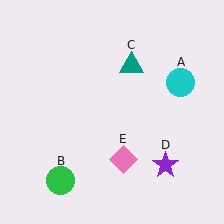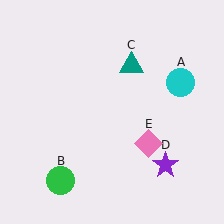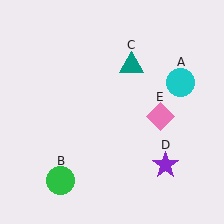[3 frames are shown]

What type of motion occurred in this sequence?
The pink diamond (object E) rotated counterclockwise around the center of the scene.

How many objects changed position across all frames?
1 object changed position: pink diamond (object E).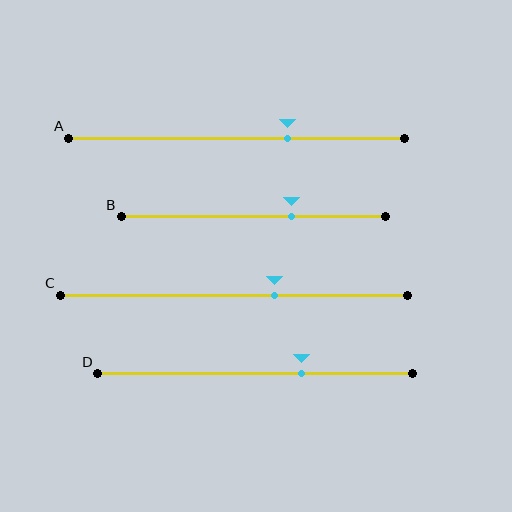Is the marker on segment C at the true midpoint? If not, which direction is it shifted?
No, the marker on segment C is shifted to the right by about 12% of the segment length.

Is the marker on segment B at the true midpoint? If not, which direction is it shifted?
No, the marker on segment B is shifted to the right by about 14% of the segment length.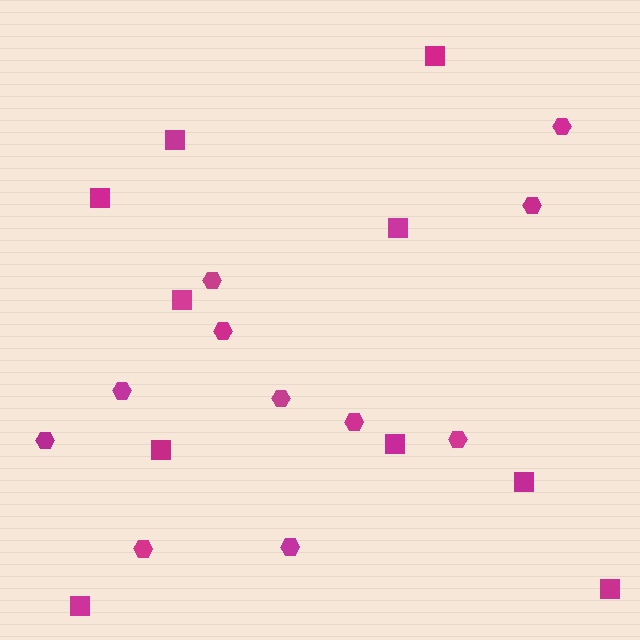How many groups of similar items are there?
There are 2 groups: one group of hexagons (11) and one group of squares (10).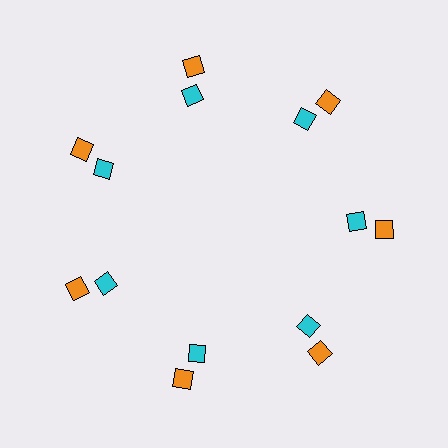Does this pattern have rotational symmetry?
Yes, this pattern has 7-fold rotational symmetry. It looks the same after rotating 51 degrees around the center.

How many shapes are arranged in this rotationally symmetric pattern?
There are 14 shapes, arranged in 7 groups of 2.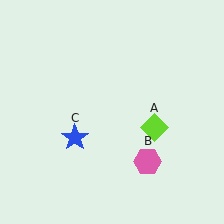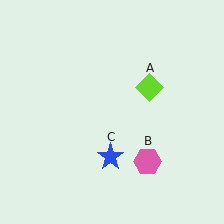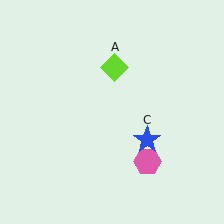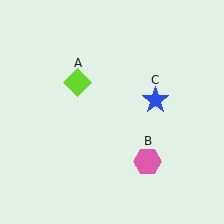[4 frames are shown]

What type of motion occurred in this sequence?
The lime diamond (object A), blue star (object C) rotated counterclockwise around the center of the scene.